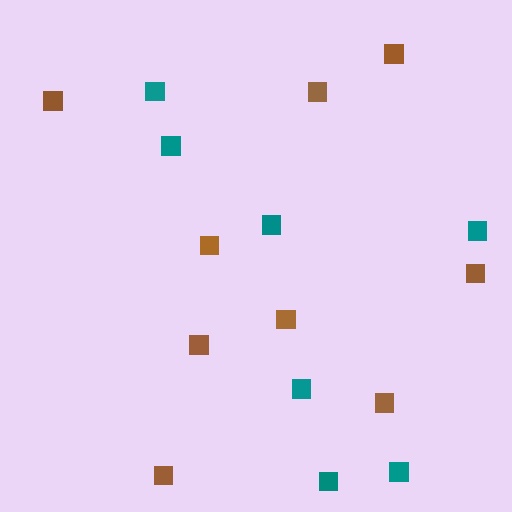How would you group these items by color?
There are 2 groups: one group of teal squares (7) and one group of brown squares (9).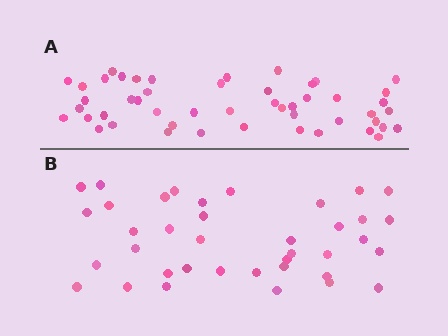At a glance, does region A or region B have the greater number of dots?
Region A (the top region) has more dots.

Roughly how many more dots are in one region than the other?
Region A has roughly 12 or so more dots than region B.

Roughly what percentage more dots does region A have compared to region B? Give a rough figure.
About 30% more.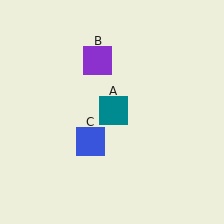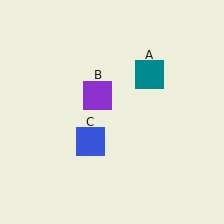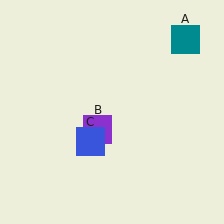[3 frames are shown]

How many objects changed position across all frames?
2 objects changed position: teal square (object A), purple square (object B).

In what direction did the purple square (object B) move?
The purple square (object B) moved down.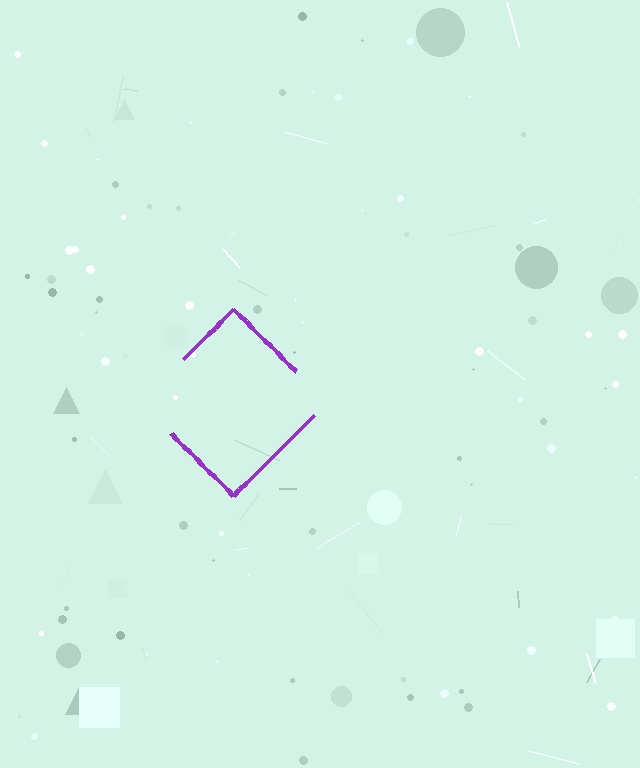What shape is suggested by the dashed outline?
The dashed outline suggests a diamond.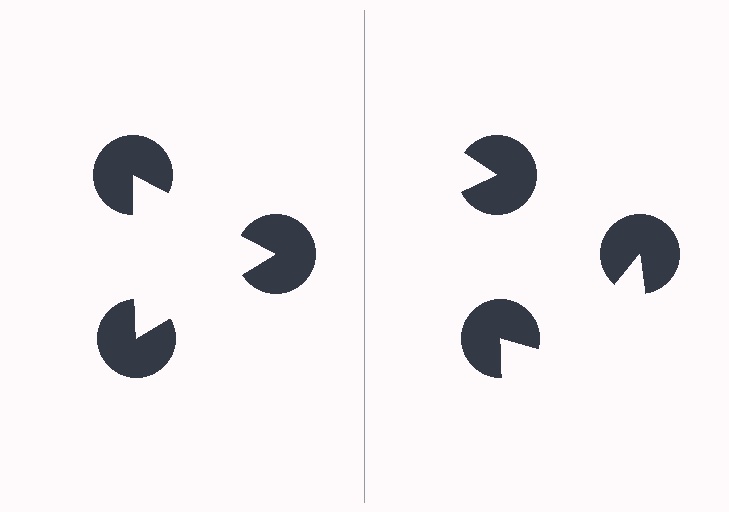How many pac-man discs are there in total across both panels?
6 — 3 on each side.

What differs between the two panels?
The pac-man discs are positioned identically on both sides; only the wedge orientations differ. On the left they align to a triangle; on the right they are misaligned.